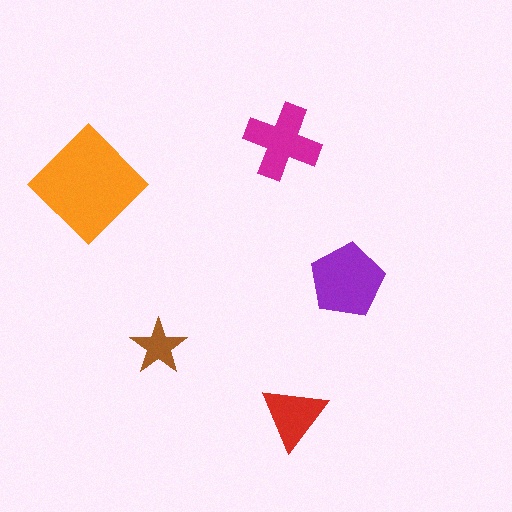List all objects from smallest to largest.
The brown star, the red triangle, the magenta cross, the purple pentagon, the orange diamond.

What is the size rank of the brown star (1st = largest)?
5th.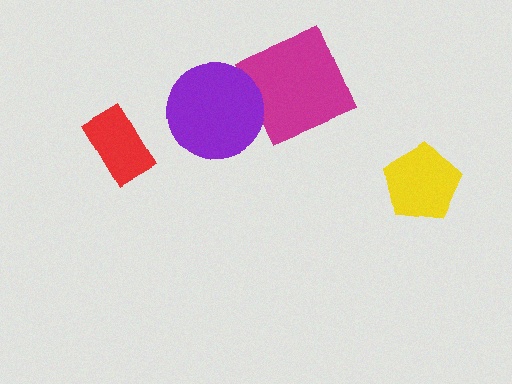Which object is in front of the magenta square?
The purple circle is in front of the magenta square.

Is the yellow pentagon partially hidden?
No, no other shape covers it.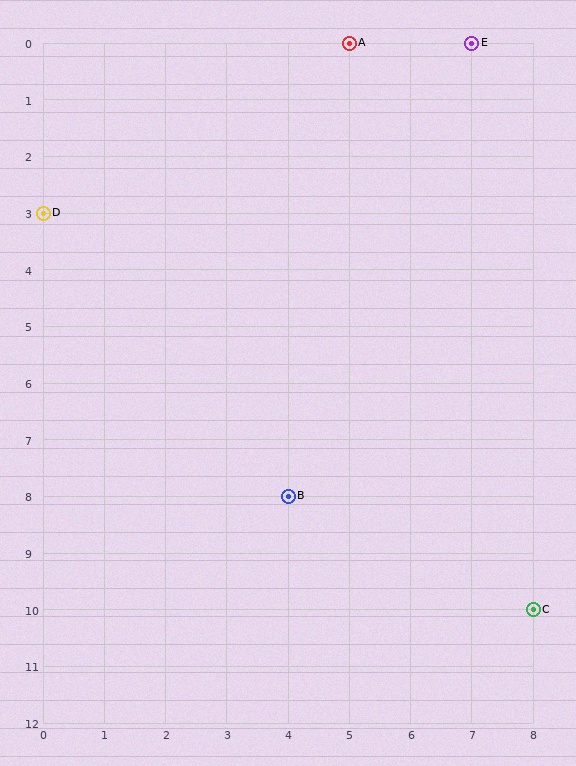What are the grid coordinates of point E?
Point E is at grid coordinates (7, 0).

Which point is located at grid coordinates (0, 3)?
Point D is at (0, 3).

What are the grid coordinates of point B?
Point B is at grid coordinates (4, 8).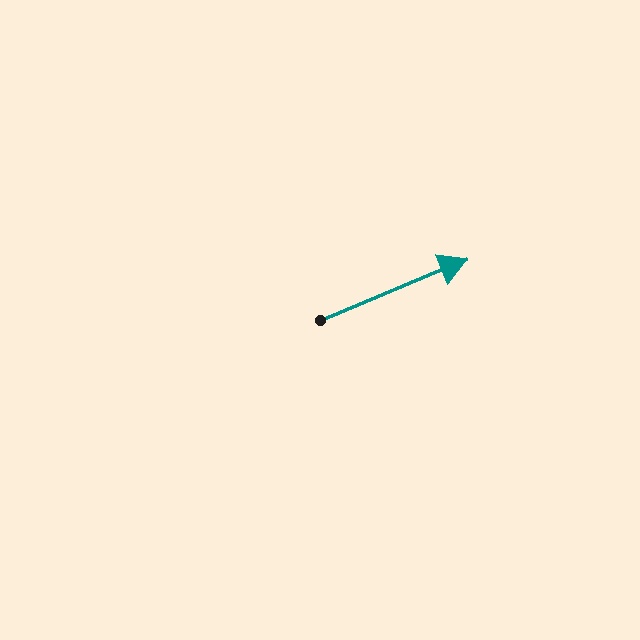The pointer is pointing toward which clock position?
Roughly 2 o'clock.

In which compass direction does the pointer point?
Northeast.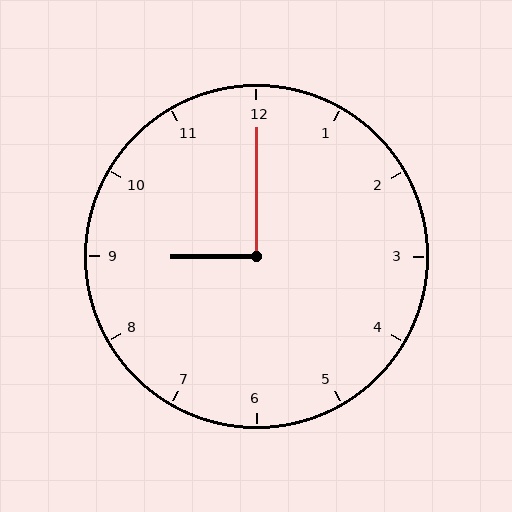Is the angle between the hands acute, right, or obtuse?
It is right.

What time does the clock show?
9:00.